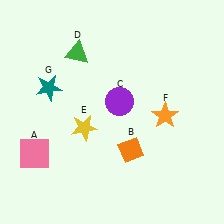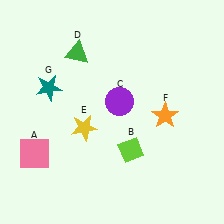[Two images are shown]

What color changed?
The diamond (B) changed from orange in Image 1 to lime in Image 2.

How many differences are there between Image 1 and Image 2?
There is 1 difference between the two images.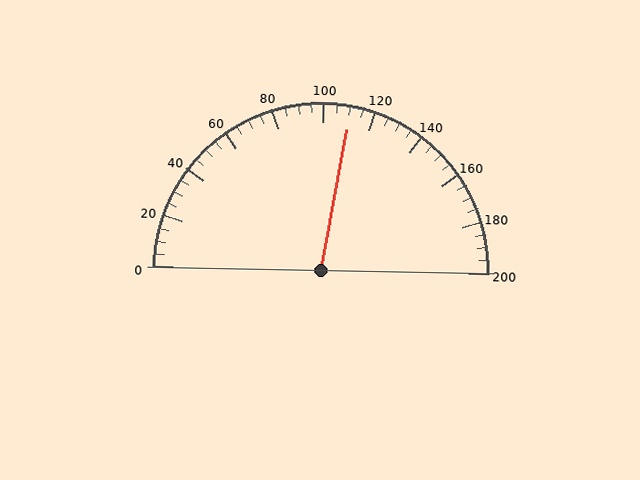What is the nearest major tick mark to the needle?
The nearest major tick mark is 120.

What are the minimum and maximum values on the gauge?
The gauge ranges from 0 to 200.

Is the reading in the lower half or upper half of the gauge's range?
The reading is in the upper half of the range (0 to 200).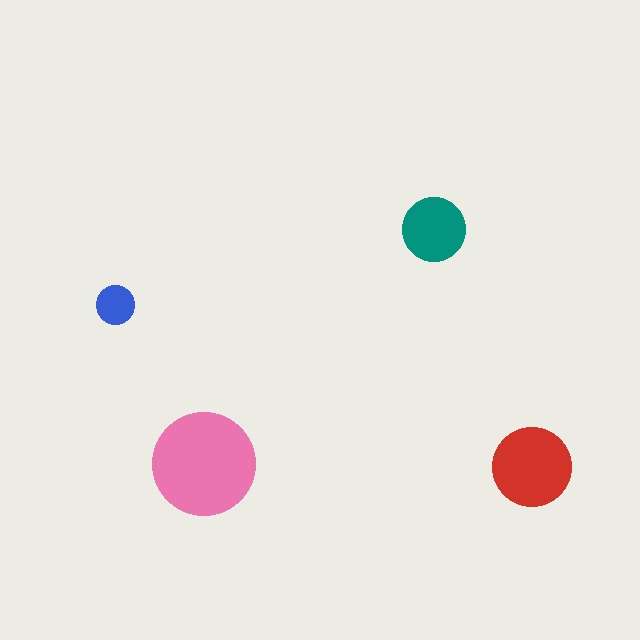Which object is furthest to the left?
The blue circle is leftmost.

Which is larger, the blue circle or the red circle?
The red one.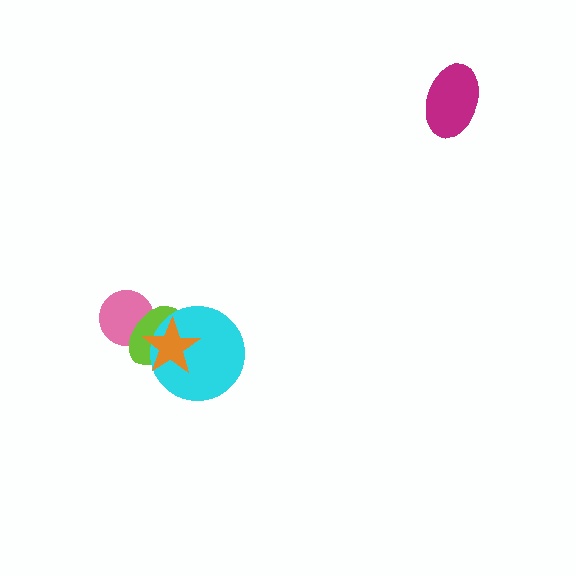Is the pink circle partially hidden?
Yes, it is partially covered by another shape.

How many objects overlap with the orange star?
2 objects overlap with the orange star.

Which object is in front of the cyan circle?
The orange star is in front of the cyan circle.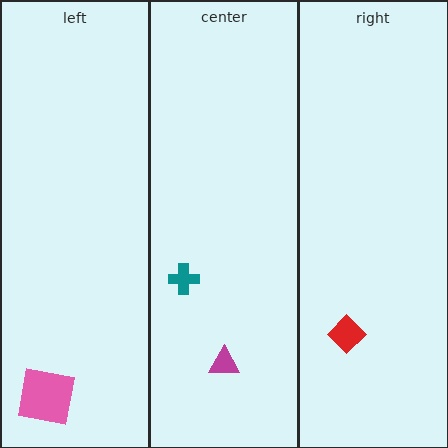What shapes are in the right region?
The red diamond.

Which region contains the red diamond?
The right region.